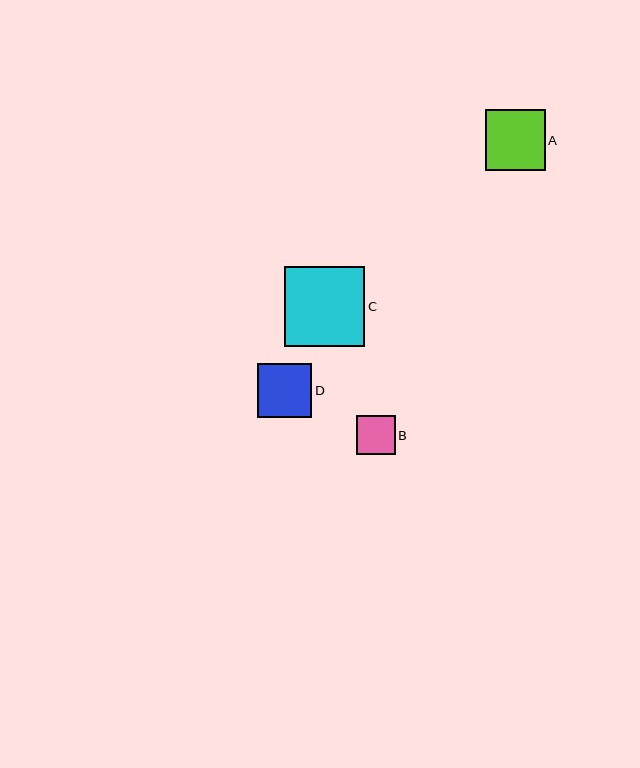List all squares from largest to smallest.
From largest to smallest: C, A, D, B.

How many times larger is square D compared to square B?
Square D is approximately 1.4 times the size of square B.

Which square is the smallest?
Square B is the smallest with a size of approximately 39 pixels.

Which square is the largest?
Square C is the largest with a size of approximately 80 pixels.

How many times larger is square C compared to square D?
Square C is approximately 1.5 times the size of square D.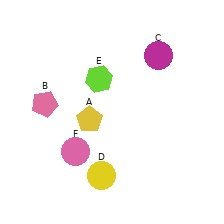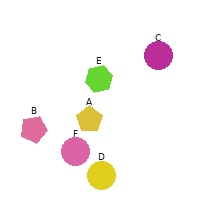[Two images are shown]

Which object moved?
The pink pentagon (B) moved down.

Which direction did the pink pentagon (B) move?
The pink pentagon (B) moved down.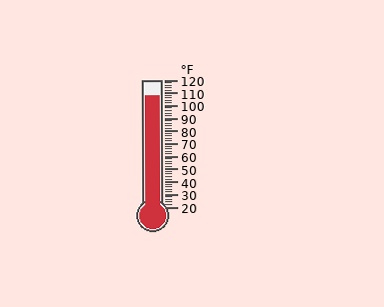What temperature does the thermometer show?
The thermometer shows approximately 108°F.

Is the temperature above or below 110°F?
The temperature is below 110°F.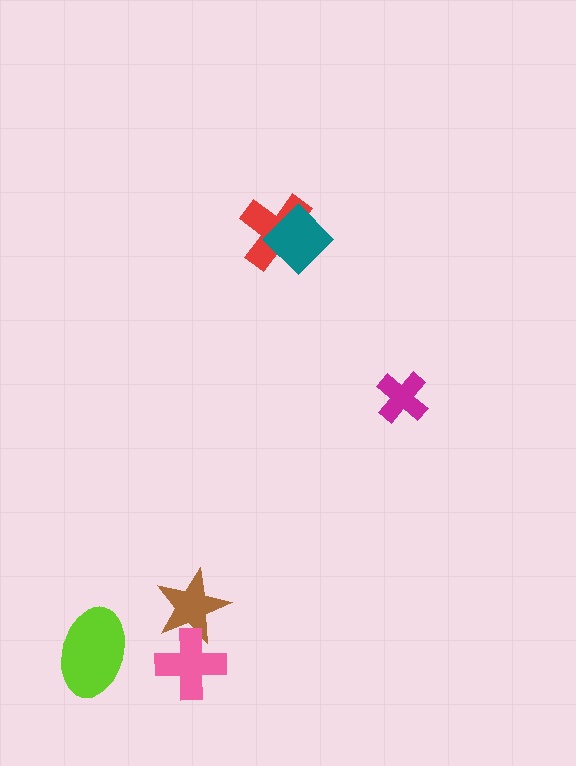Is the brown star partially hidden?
Yes, it is partially covered by another shape.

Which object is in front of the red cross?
The teal diamond is in front of the red cross.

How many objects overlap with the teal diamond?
1 object overlaps with the teal diamond.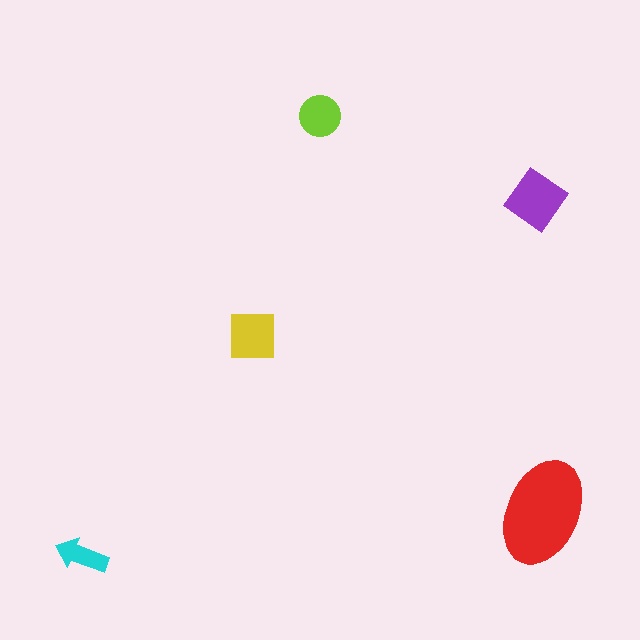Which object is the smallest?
The cyan arrow.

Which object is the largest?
The red ellipse.